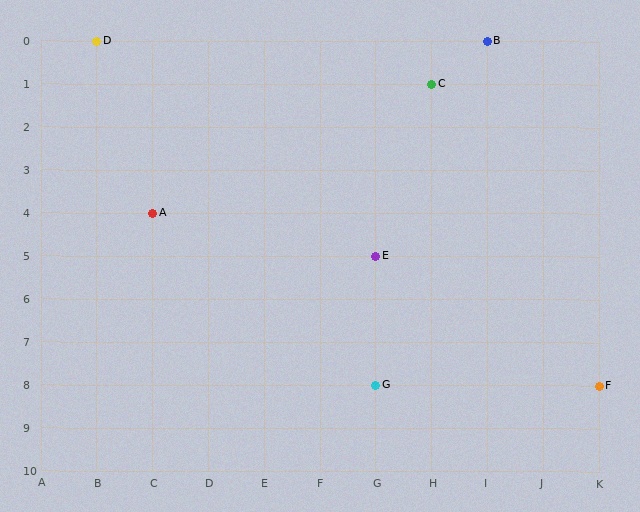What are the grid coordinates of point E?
Point E is at grid coordinates (G, 5).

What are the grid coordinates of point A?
Point A is at grid coordinates (C, 4).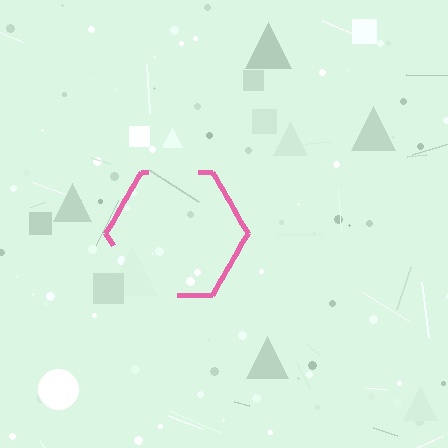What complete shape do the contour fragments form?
The contour fragments form a hexagon.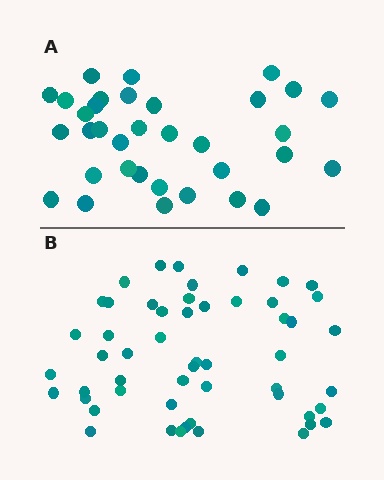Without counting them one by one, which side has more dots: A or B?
Region B (the bottom region) has more dots.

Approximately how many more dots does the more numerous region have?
Region B has approximately 20 more dots than region A.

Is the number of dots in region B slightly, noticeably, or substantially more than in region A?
Region B has substantially more. The ratio is roughly 1.6 to 1.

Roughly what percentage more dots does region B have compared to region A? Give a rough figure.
About 55% more.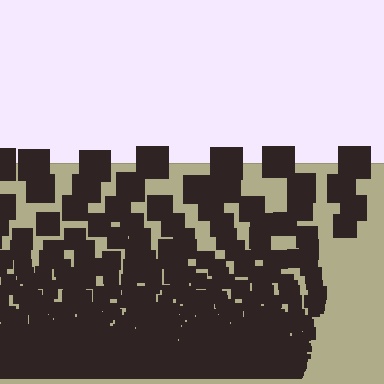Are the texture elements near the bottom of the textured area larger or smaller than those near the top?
Smaller. The gradient is inverted — elements near the bottom are smaller and denser.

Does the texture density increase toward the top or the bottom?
Density increases toward the bottom.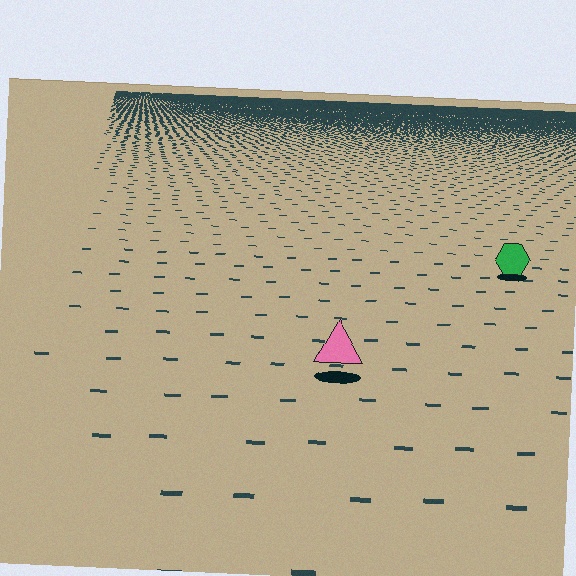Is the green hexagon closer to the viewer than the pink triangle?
No. The pink triangle is closer — you can tell from the texture gradient: the ground texture is coarser near it.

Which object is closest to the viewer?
The pink triangle is closest. The texture marks near it are larger and more spread out.